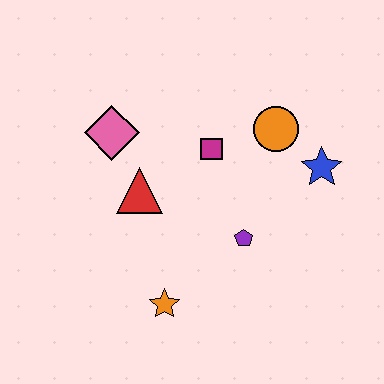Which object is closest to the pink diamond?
The red triangle is closest to the pink diamond.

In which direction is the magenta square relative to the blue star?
The magenta square is to the left of the blue star.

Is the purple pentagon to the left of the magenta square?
No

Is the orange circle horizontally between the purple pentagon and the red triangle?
No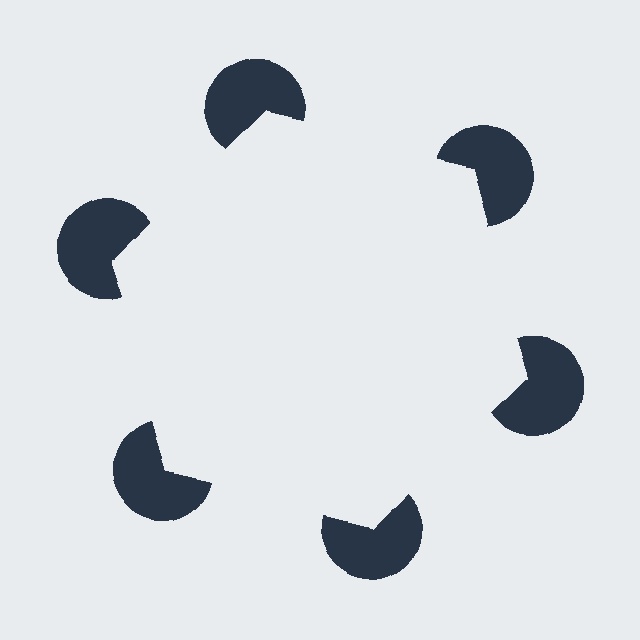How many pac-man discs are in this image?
There are 6 — one at each vertex of the illusory hexagon.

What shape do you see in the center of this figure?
An illusory hexagon — its edges are inferred from the aligned wedge cuts in the pac-man discs, not physically drawn.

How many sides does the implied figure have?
6 sides.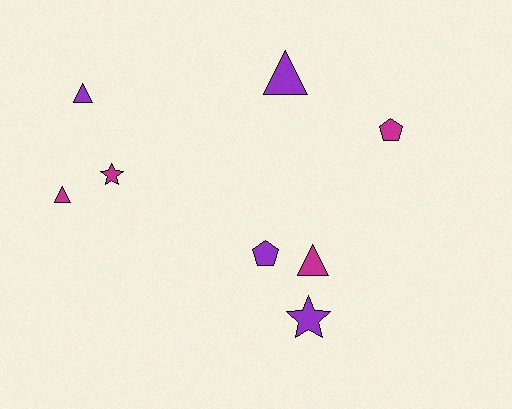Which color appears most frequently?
Purple, with 4 objects.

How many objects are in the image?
There are 8 objects.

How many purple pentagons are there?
There is 1 purple pentagon.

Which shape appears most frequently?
Triangle, with 4 objects.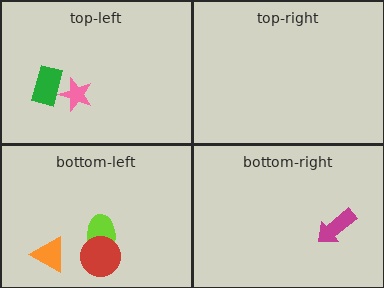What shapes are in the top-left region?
The green rectangle, the pink star.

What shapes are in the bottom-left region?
The lime ellipse, the orange triangle, the red circle.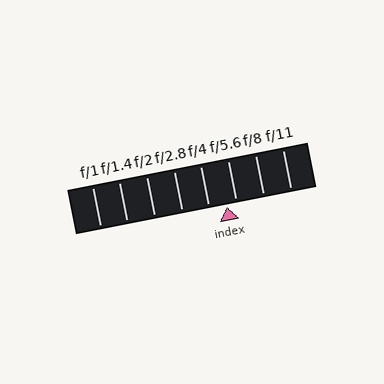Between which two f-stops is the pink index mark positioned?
The index mark is between f/4 and f/5.6.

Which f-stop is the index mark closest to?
The index mark is closest to f/5.6.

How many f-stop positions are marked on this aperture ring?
There are 8 f-stop positions marked.